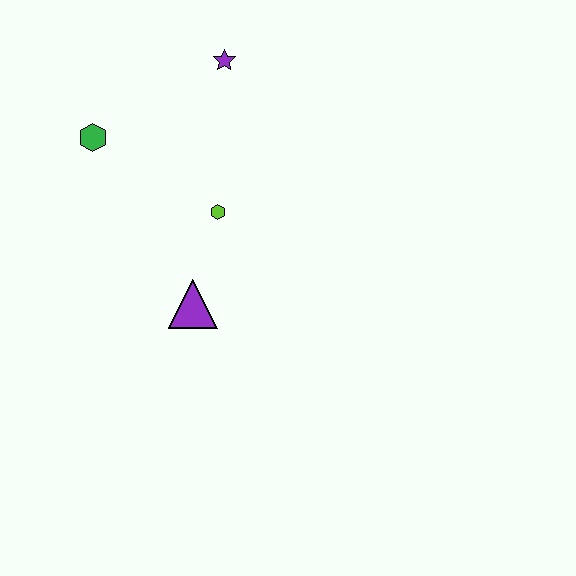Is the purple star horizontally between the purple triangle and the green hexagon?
No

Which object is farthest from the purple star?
The purple triangle is farthest from the purple star.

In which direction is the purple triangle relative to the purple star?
The purple triangle is below the purple star.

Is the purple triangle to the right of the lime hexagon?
No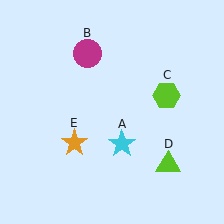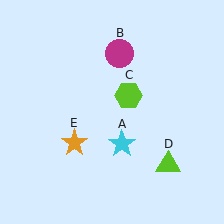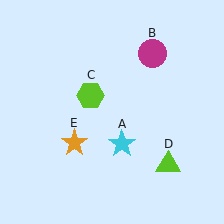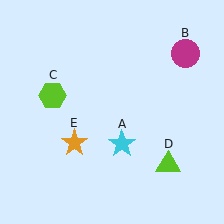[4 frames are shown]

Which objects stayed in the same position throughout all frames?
Cyan star (object A) and lime triangle (object D) and orange star (object E) remained stationary.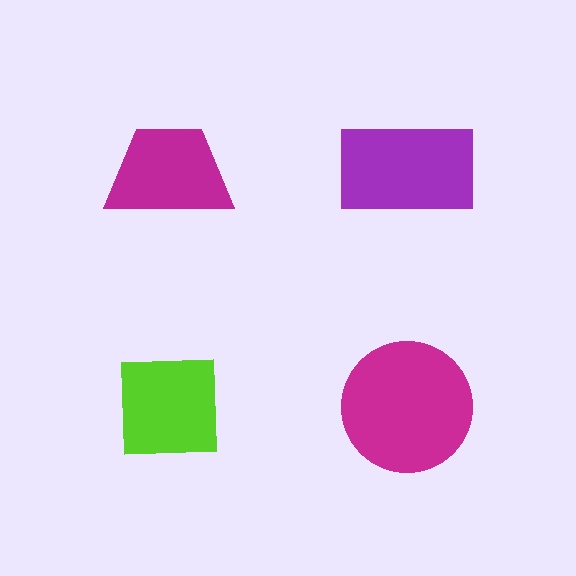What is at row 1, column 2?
A purple rectangle.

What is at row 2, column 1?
A lime square.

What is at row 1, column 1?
A magenta trapezoid.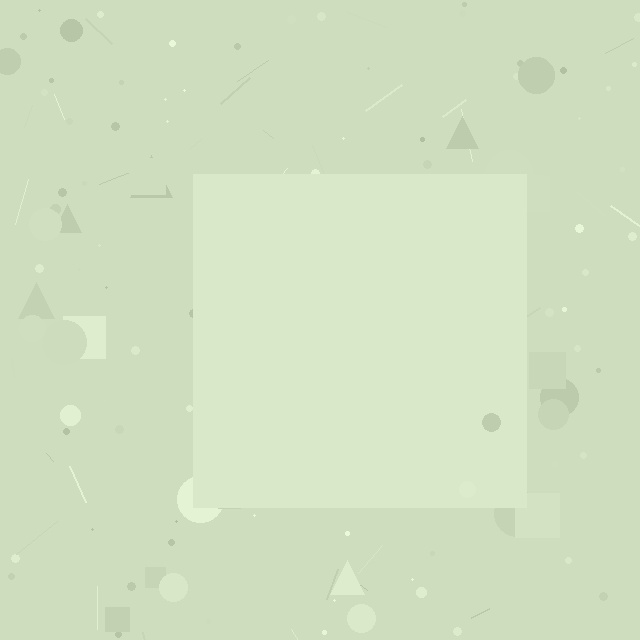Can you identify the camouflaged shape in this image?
The camouflaged shape is a square.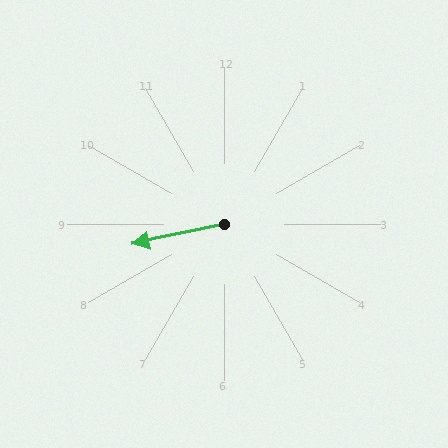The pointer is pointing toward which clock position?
Roughly 9 o'clock.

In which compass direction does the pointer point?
West.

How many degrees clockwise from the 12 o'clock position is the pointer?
Approximately 258 degrees.